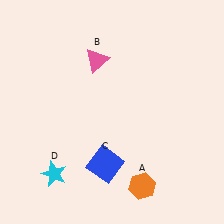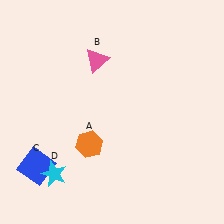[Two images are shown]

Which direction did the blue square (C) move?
The blue square (C) moved left.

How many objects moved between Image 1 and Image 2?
2 objects moved between the two images.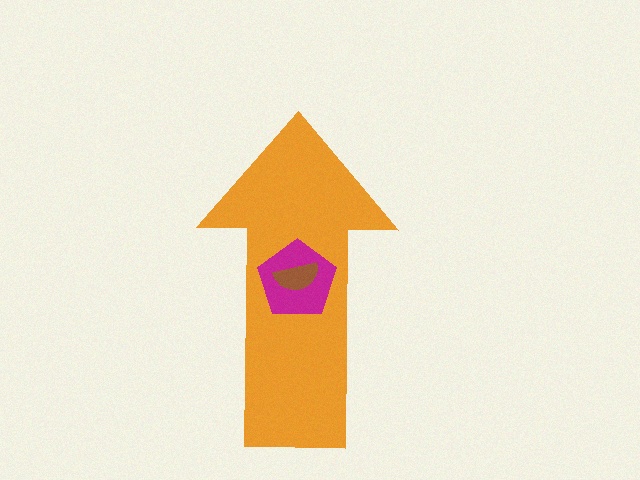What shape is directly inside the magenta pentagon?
The brown semicircle.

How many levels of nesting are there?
3.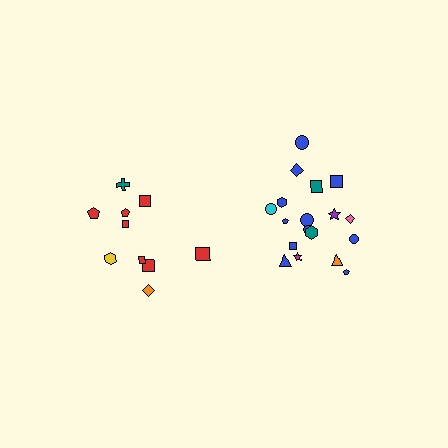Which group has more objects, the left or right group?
The right group.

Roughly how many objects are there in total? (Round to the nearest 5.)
Roughly 30 objects in total.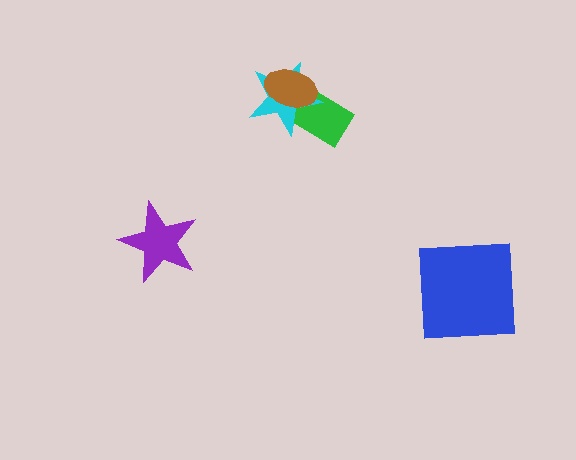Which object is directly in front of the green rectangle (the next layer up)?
The cyan star is directly in front of the green rectangle.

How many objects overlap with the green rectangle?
2 objects overlap with the green rectangle.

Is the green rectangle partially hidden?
Yes, it is partially covered by another shape.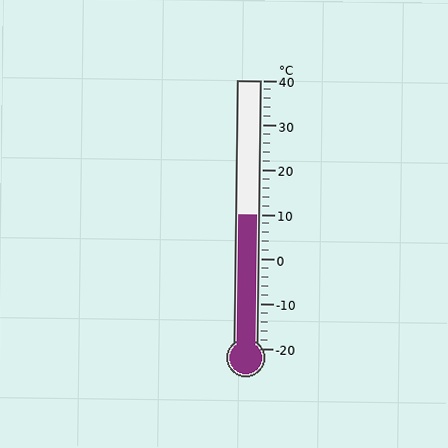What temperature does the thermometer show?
The thermometer shows approximately 10°C.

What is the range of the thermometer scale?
The thermometer scale ranges from -20°C to 40°C.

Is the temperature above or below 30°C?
The temperature is below 30°C.